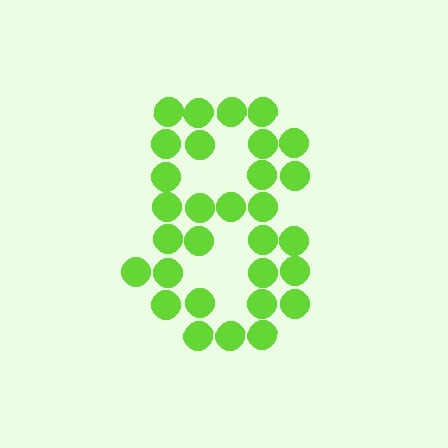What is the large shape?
The large shape is the digit 8.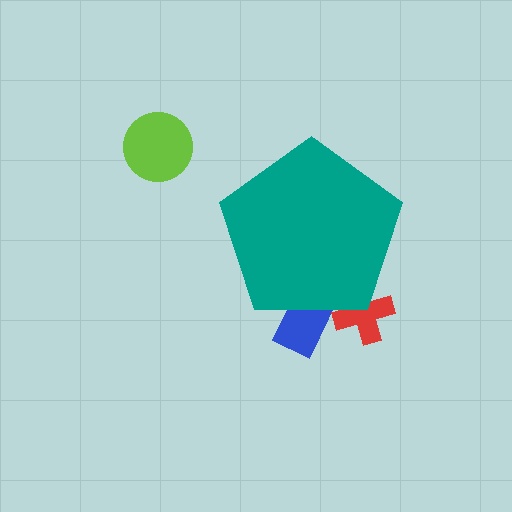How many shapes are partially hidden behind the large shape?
2 shapes are partially hidden.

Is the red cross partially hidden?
Yes, the red cross is partially hidden behind the teal pentagon.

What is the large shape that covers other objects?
A teal pentagon.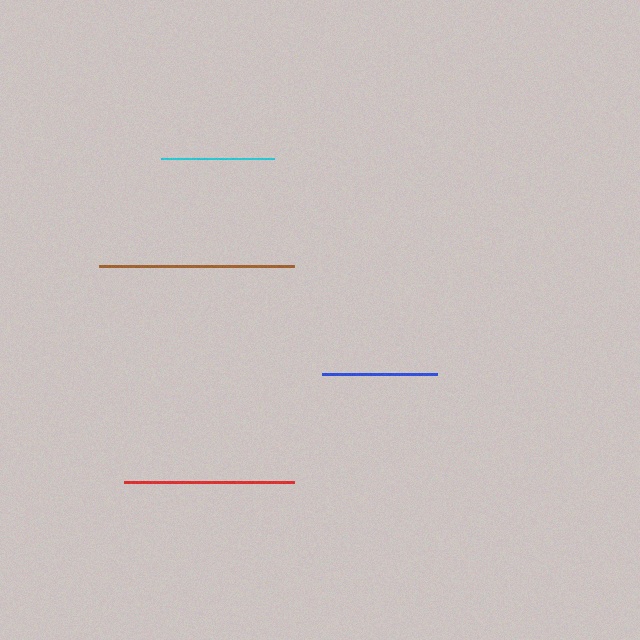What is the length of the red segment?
The red segment is approximately 170 pixels long.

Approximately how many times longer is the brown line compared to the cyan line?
The brown line is approximately 1.7 times the length of the cyan line.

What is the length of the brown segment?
The brown segment is approximately 195 pixels long.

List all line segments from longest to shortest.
From longest to shortest: brown, red, blue, cyan.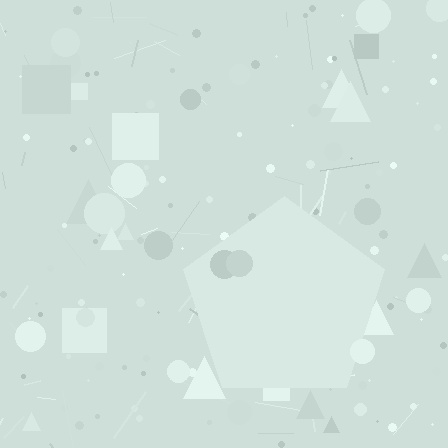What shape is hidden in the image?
A pentagon is hidden in the image.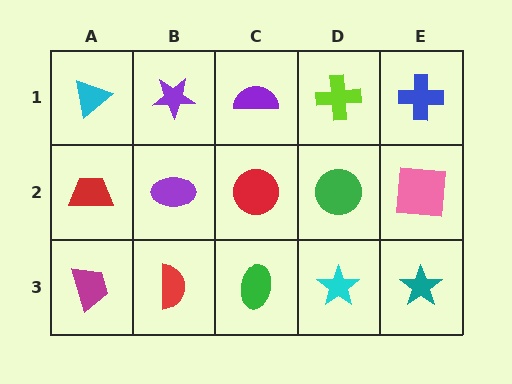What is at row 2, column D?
A green circle.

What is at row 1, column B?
A purple star.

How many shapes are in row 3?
5 shapes.